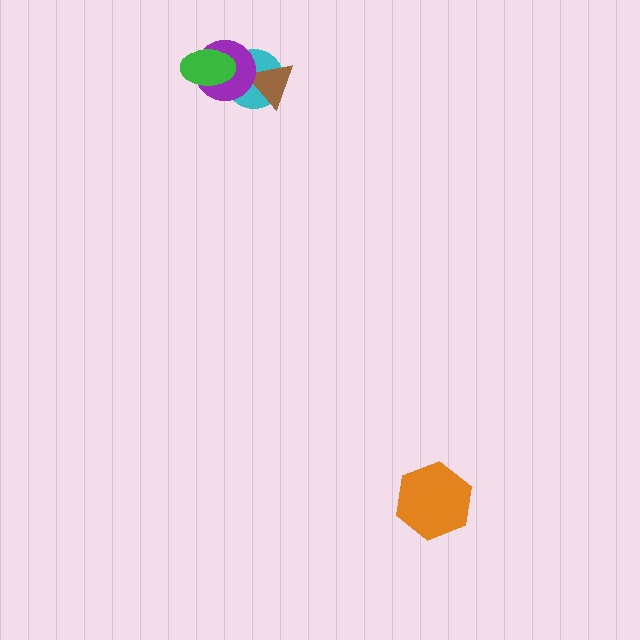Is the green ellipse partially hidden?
No, no other shape covers it.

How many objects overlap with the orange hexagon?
0 objects overlap with the orange hexagon.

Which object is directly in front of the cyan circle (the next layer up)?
The brown triangle is directly in front of the cyan circle.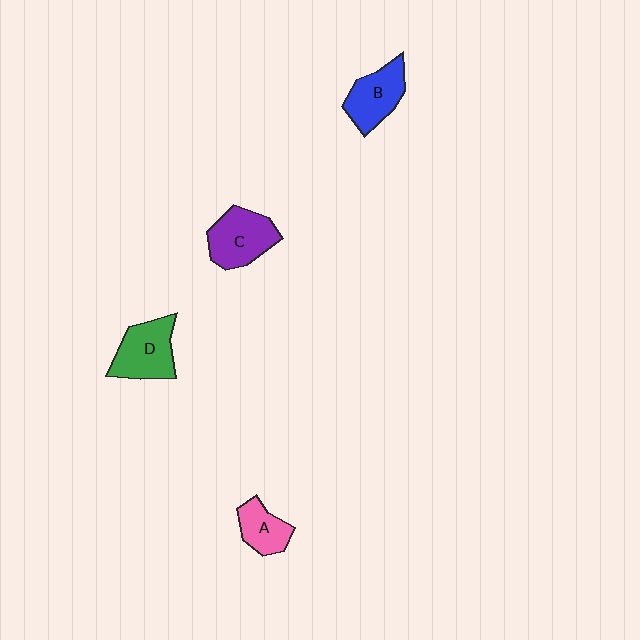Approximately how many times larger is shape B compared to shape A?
Approximately 1.3 times.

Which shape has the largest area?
Shape D (green).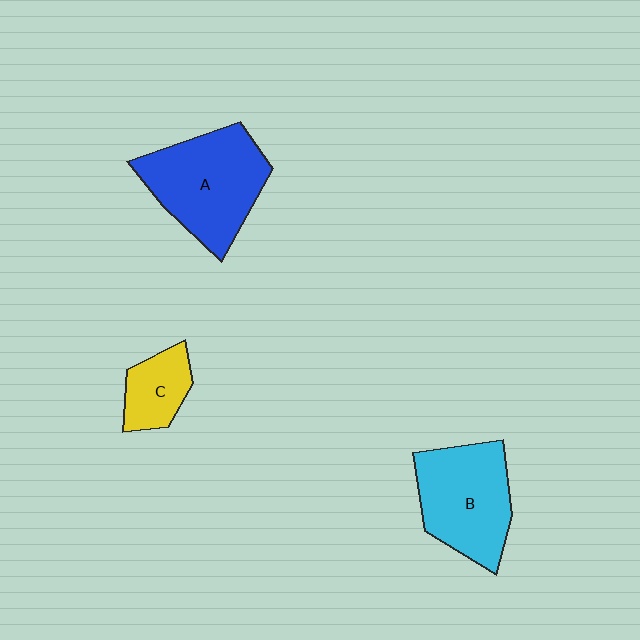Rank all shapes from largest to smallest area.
From largest to smallest: A (blue), B (cyan), C (yellow).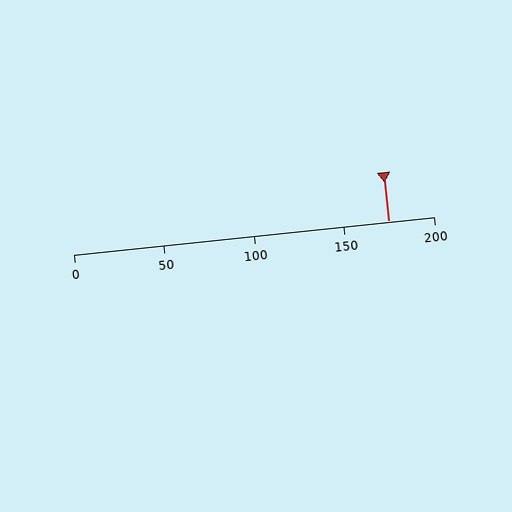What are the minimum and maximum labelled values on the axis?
The axis runs from 0 to 200.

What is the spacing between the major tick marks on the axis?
The major ticks are spaced 50 apart.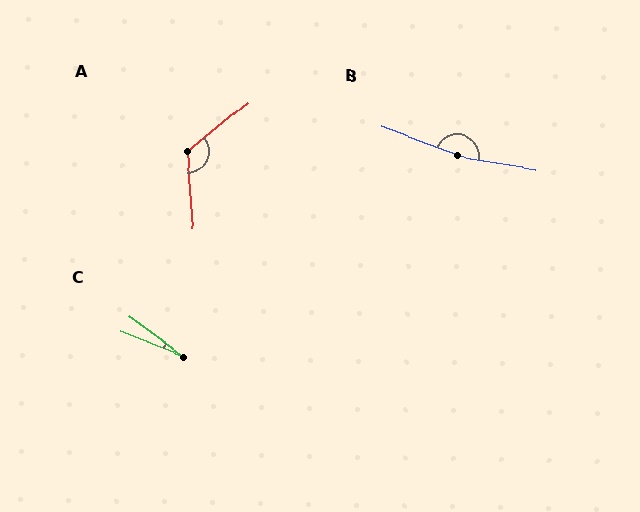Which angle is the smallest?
C, at approximately 15 degrees.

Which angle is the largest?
B, at approximately 169 degrees.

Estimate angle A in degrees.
Approximately 125 degrees.